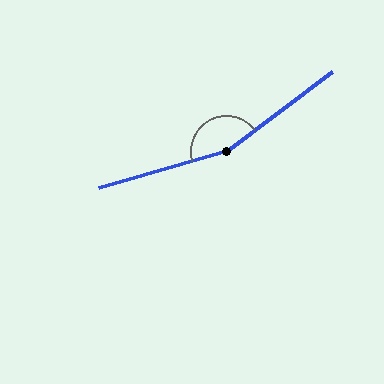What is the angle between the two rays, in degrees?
Approximately 159 degrees.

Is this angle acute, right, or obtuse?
It is obtuse.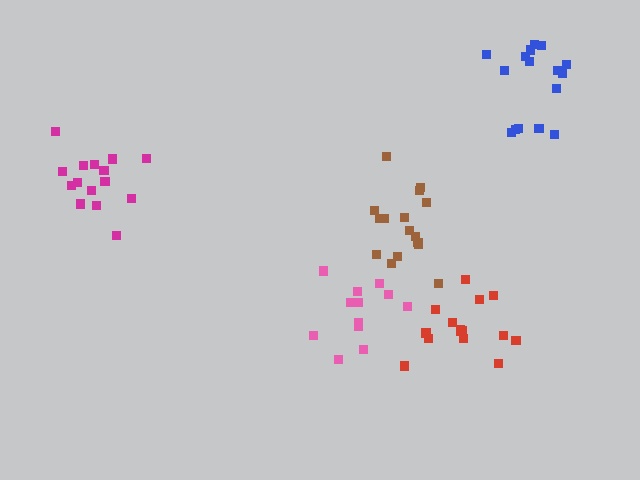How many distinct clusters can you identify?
There are 5 distinct clusters.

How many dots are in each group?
Group 1: 15 dots, Group 2: 12 dots, Group 3: 16 dots, Group 4: 16 dots, Group 5: 15 dots (74 total).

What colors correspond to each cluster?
The clusters are colored: red, pink, blue, brown, magenta.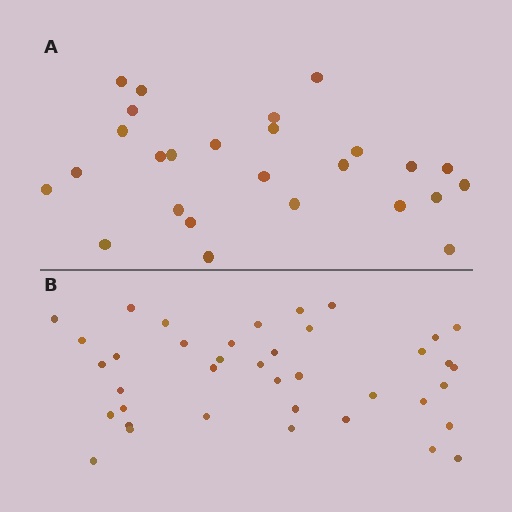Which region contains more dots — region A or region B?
Region B (the bottom region) has more dots.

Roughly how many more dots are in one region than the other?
Region B has approximately 15 more dots than region A.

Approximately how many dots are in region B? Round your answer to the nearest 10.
About 40 dots. (The exact count is 39, which rounds to 40.)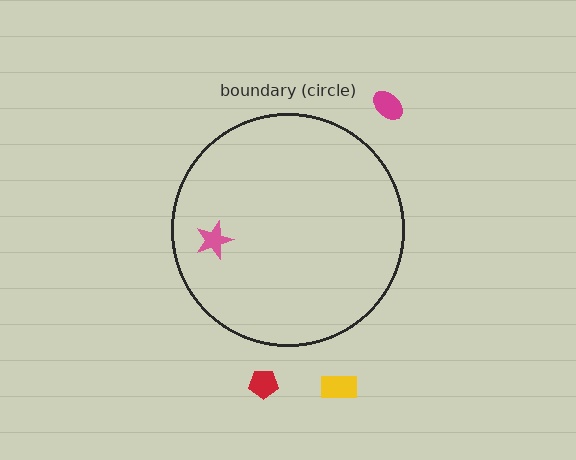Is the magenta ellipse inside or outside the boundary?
Outside.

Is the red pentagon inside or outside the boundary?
Outside.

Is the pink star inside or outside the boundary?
Inside.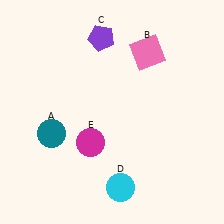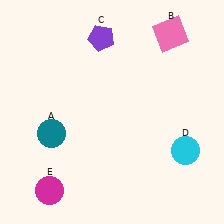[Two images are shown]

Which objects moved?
The objects that moved are: the pink square (B), the cyan circle (D), the magenta circle (E).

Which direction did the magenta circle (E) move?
The magenta circle (E) moved down.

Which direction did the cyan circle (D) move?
The cyan circle (D) moved right.